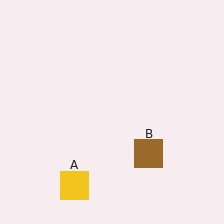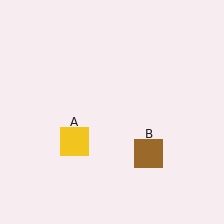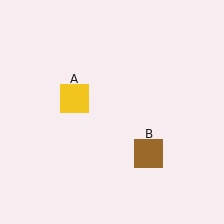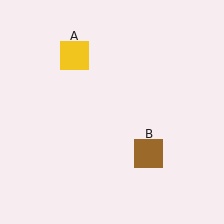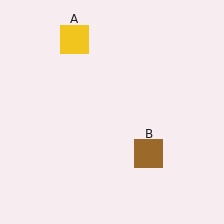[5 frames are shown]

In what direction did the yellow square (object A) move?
The yellow square (object A) moved up.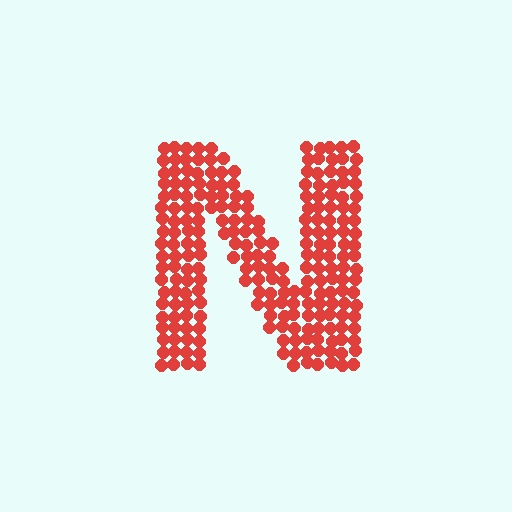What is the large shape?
The large shape is the letter N.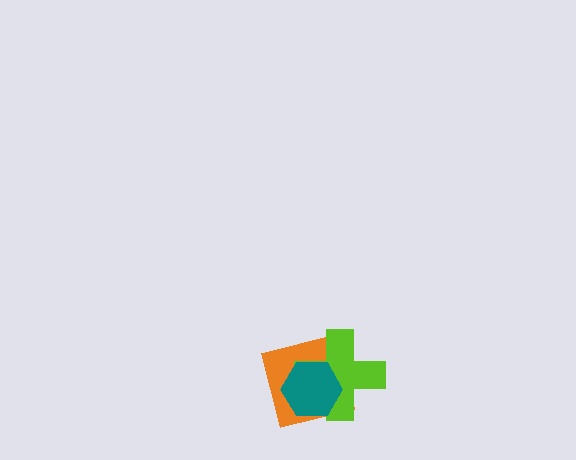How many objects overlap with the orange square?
2 objects overlap with the orange square.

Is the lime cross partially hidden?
Yes, it is partially covered by another shape.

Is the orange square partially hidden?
Yes, it is partially covered by another shape.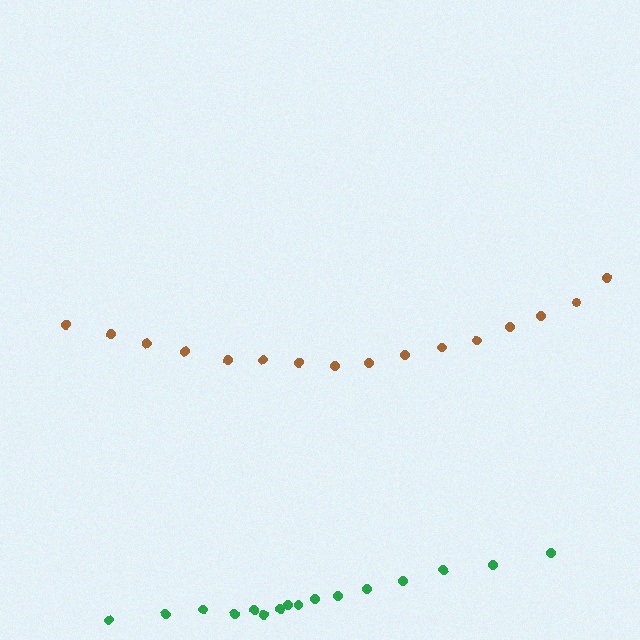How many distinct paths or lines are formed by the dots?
There are 2 distinct paths.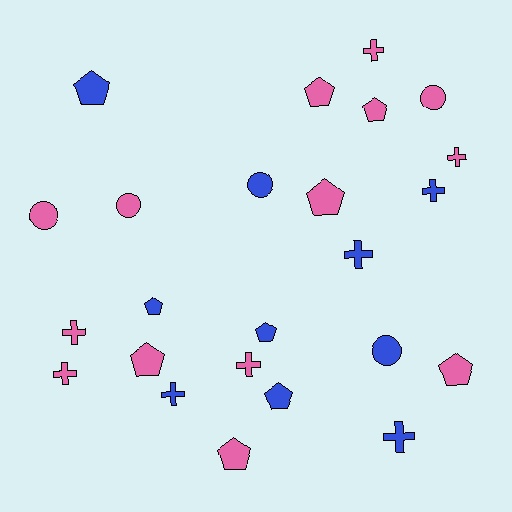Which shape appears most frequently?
Pentagon, with 10 objects.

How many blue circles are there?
There are 2 blue circles.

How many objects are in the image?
There are 24 objects.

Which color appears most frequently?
Pink, with 14 objects.